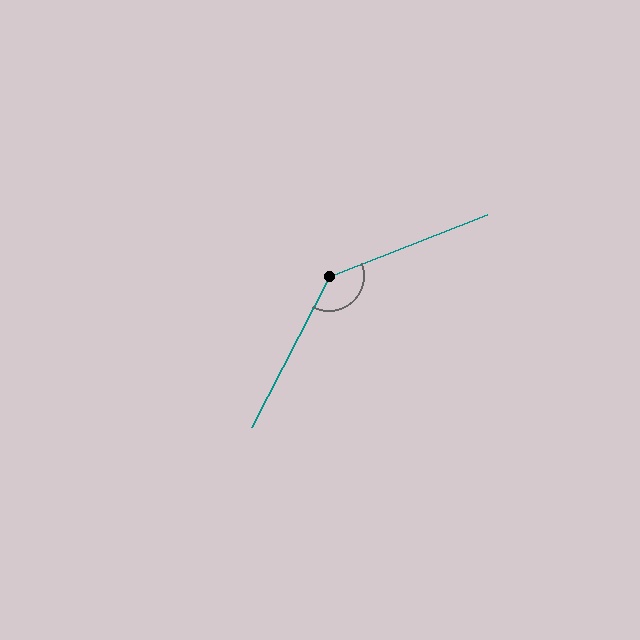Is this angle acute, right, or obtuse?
It is obtuse.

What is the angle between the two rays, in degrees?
Approximately 139 degrees.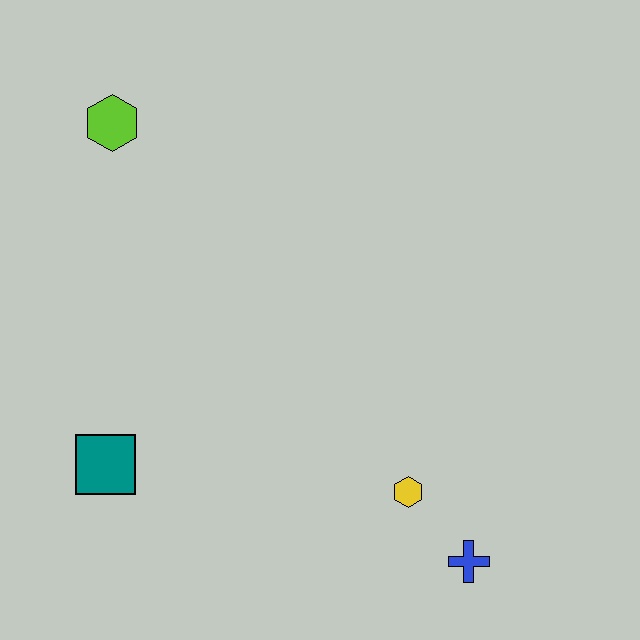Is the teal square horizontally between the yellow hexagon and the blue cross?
No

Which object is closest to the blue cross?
The yellow hexagon is closest to the blue cross.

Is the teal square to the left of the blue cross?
Yes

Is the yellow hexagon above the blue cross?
Yes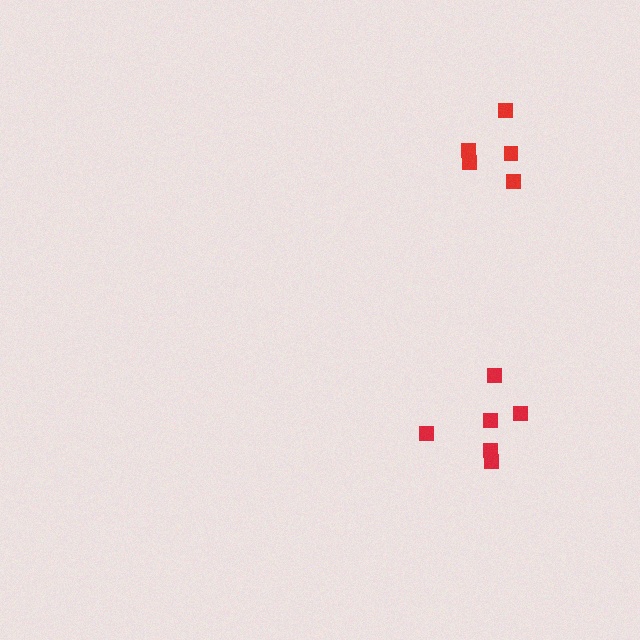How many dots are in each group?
Group 1: 5 dots, Group 2: 6 dots (11 total).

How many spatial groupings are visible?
There are 2 spatial groupings.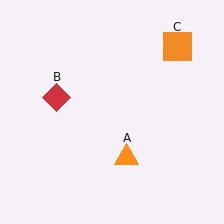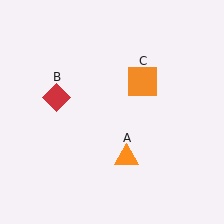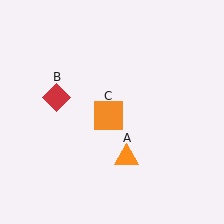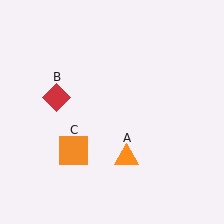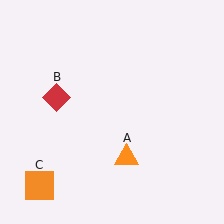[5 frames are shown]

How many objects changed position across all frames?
1 object changed position: orange square (object C).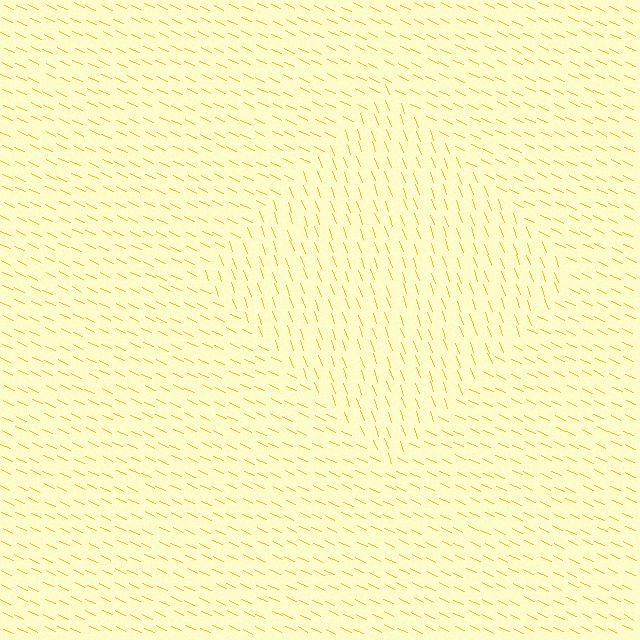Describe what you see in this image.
The image is filled with small yellow line segments. A diamond region in the image has lines oriented differently from the surrounding lines, creating a visible texture boundary.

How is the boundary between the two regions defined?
The boundary is defined purely by a change in line orientation (approximately 45 degrees difference). All lines are the same color and thickness.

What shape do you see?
I see a diamond.